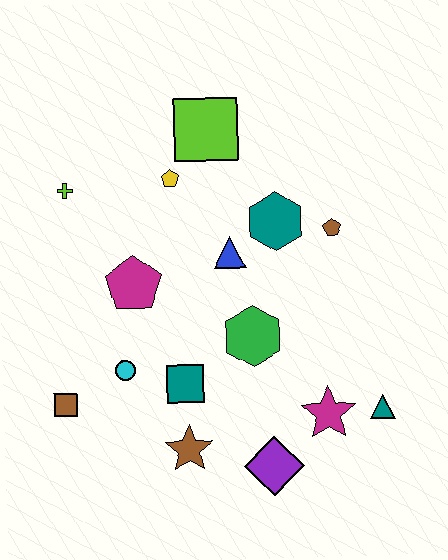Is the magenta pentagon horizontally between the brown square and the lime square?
Yes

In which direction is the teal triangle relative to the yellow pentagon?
The teal triangle is below the yellow pentagon.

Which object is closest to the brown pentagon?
The teal hexagon is closest to the brown pentagon.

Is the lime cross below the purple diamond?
No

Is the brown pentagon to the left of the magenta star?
No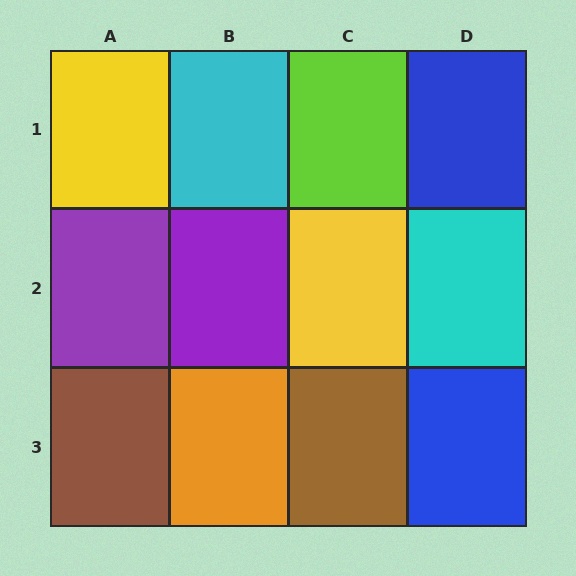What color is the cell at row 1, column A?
Yellow.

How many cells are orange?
1 cell is orange.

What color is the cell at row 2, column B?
Purple.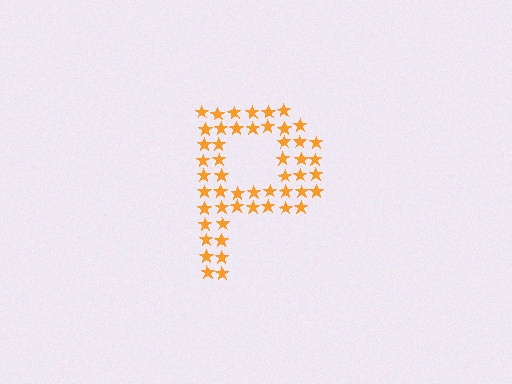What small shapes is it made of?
It is made of small stars.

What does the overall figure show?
The overall figure shows the letter P.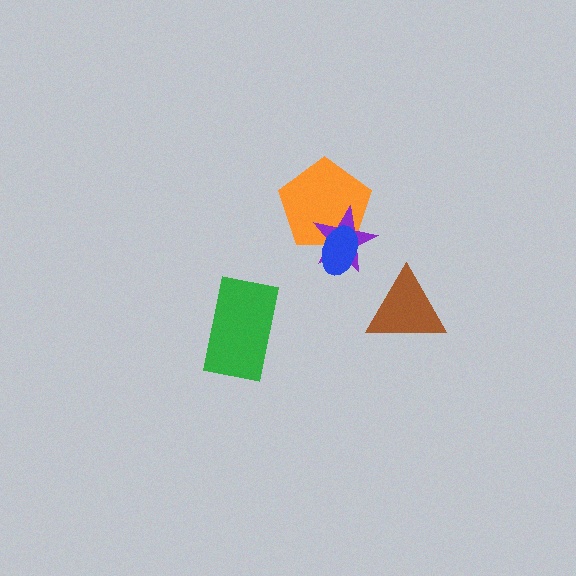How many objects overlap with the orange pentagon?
2 objects overlap with the orange pentagon.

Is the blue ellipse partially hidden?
No, no other shape covers it.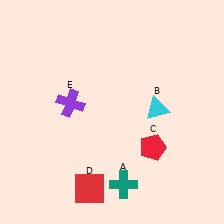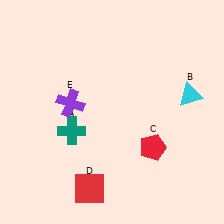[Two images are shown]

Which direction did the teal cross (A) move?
The teal cross (A) moved up.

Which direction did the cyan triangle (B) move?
The cyan triangle (B) moved right.